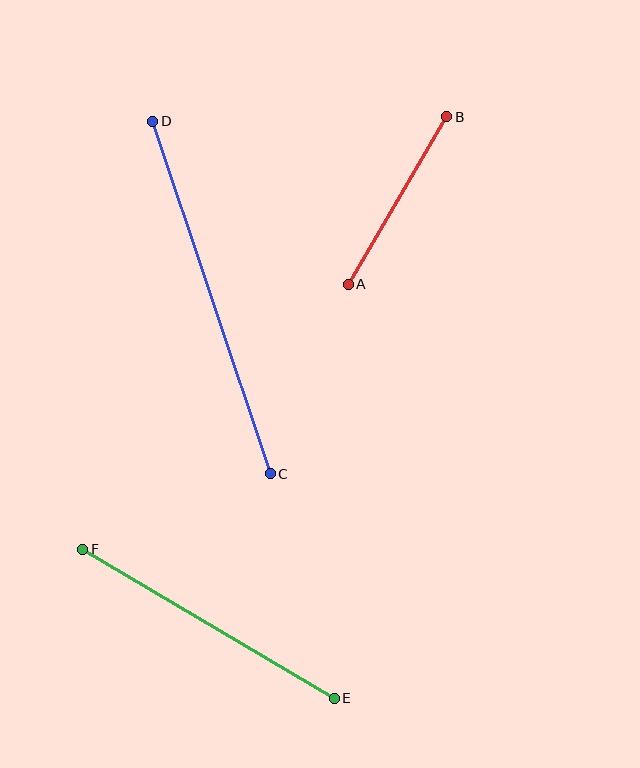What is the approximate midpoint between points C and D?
The midpoint is at approximately (212, 297) pixels.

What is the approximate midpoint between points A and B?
The midpoint is at approximately (398, 200) pixels.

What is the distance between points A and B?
The distance is approximately 194 pixels.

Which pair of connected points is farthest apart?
Points C and D are farthest apart.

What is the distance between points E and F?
The distance is approximately 292 pixels.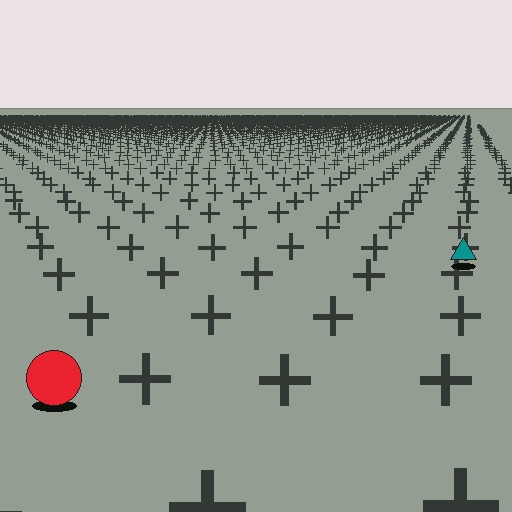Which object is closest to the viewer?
The red circle is closest. The texture marks near it are larger and more spread out.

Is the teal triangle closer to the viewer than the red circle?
No. The red circle is closer — you can tell from the texture gradient: the ground texture is coarser near it.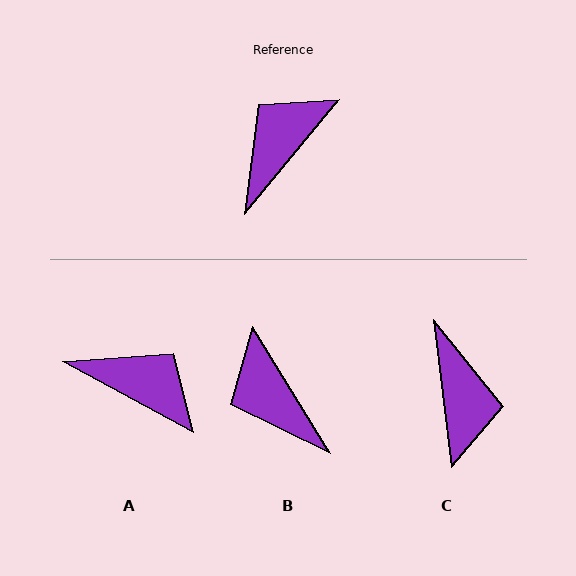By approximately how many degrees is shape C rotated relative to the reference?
Approximately 134 degrees clockwise.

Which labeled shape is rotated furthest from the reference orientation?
C, about 134 degrees away.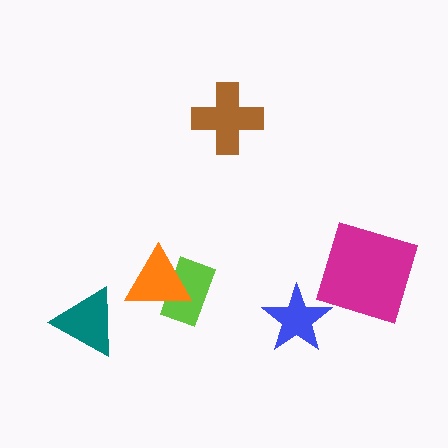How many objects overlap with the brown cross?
0 objects overlap with the brown cross.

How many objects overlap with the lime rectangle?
1 object overlaps with the lime rectangle.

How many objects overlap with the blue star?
0 objects overlap with the blue star.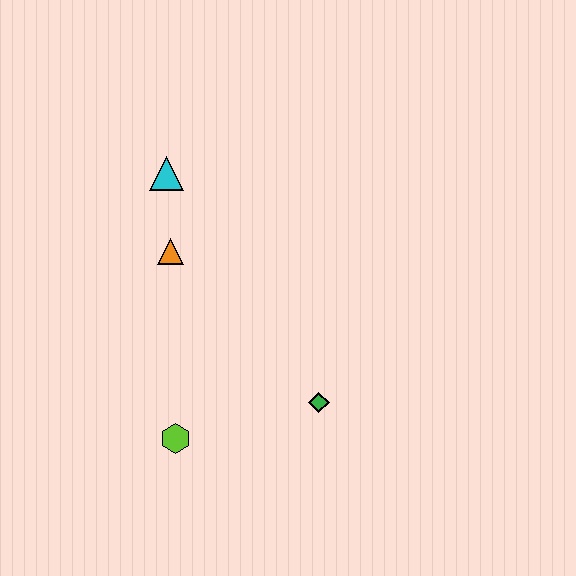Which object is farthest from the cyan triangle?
The green diamond is farthest from the cyan triangle.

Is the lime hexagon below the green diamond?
Yes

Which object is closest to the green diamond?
The lime hexagon is closest to the green diamond.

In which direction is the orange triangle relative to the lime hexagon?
The orange triangle is above the lime hexagon.